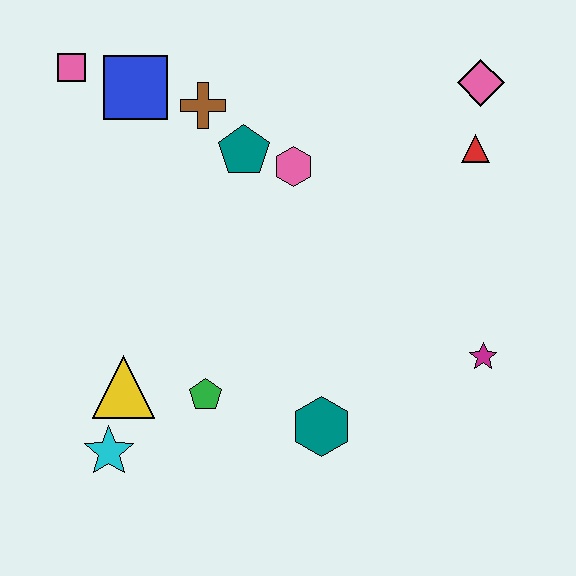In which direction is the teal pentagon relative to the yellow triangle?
The teal pentagon is above the yellow triangle.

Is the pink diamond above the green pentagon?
Yes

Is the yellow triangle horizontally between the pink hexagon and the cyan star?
Yes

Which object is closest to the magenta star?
The teal hexagon is closest to the magenta star.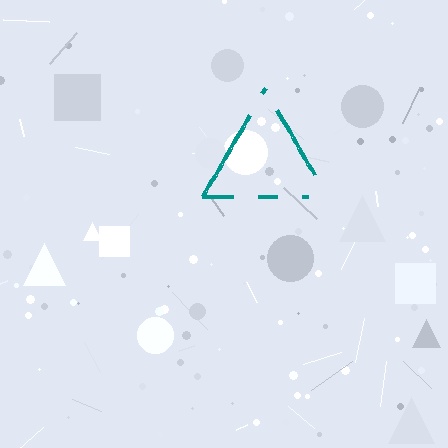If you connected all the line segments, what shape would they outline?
They would outline a triangle.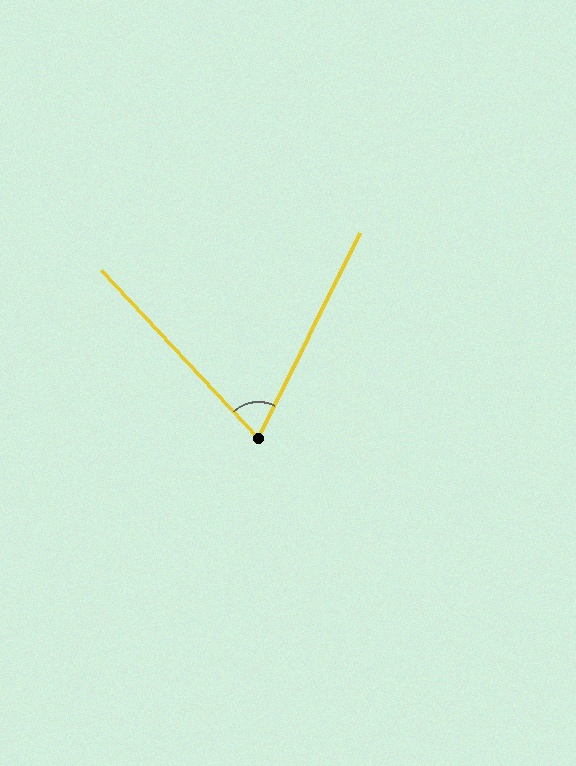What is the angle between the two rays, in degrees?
Approximately 69 degrees.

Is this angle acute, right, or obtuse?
It is acute.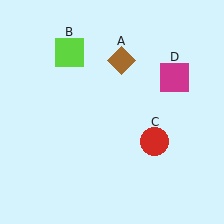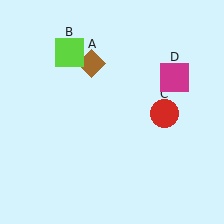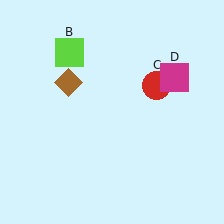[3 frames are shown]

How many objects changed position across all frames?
2 objects changed position: brown diamond (object A), red circle (object C).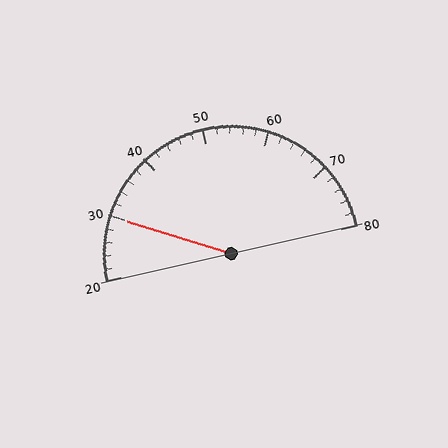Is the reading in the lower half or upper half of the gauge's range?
The reading is in the lower half of the range (20 to 80).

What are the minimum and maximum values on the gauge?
The gauge ranges from 20 to 80.